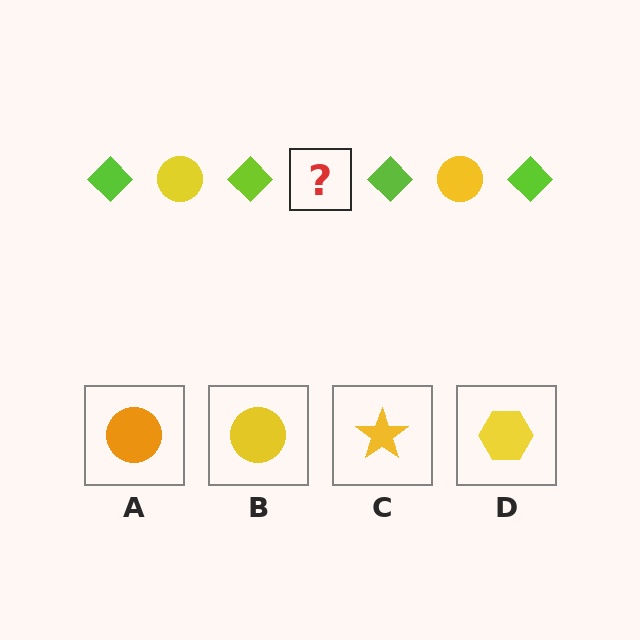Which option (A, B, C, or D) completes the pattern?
B.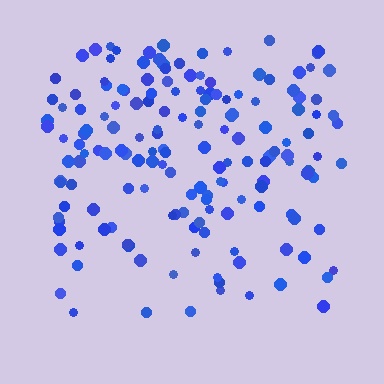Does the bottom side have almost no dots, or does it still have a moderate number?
Still a moderate number, just noticeably fewer than the top.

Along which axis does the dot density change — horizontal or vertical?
Vertical.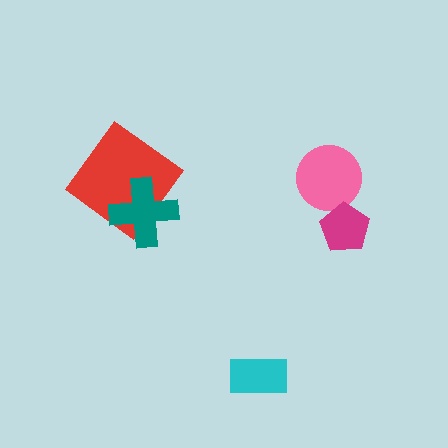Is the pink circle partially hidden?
Yes, it is partially covered by another shape.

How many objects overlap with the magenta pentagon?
1 object overlaps with the magenta pentagon.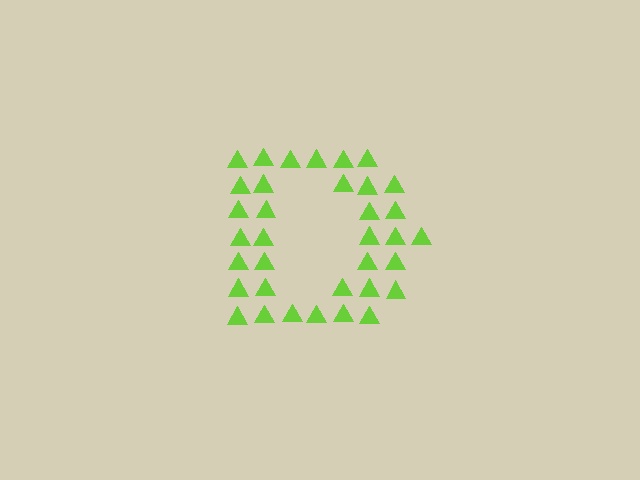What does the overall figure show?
The overall figure shows the letter D.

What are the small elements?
The small elements are triangles.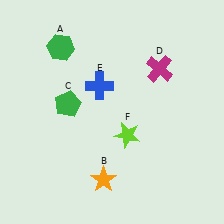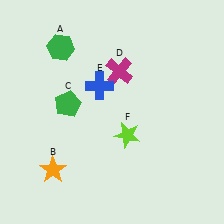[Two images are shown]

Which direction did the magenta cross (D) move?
The magenta cross (D) moved left.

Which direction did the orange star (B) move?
The orange star (B) moved left.